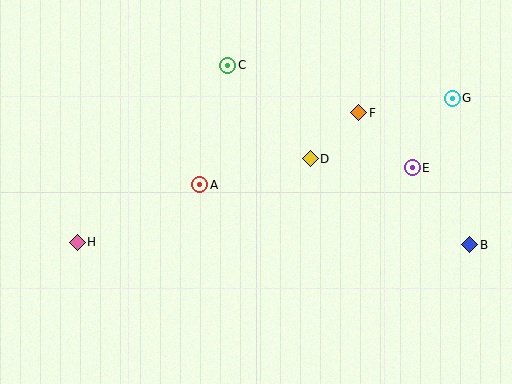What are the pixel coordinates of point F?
Point F is at (359, 113).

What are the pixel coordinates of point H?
Point H is at (77, 242).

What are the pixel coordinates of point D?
Point D is at (310, 159).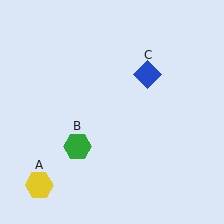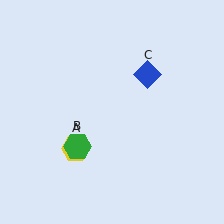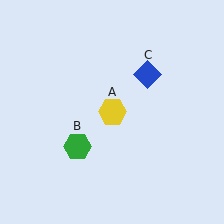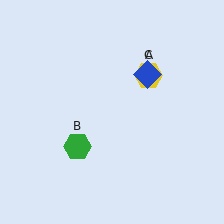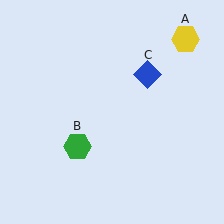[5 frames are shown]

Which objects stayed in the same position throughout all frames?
Green hexagon (object B) and blue diamond (object C) remained stationary.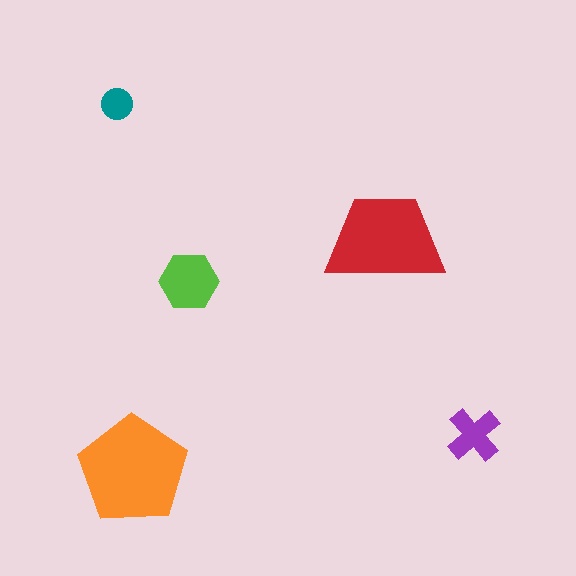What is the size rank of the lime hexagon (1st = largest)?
3rd.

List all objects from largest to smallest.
The orange pentagon, the red trapezoid, the lime hexagon, the purple cross, the teal circle.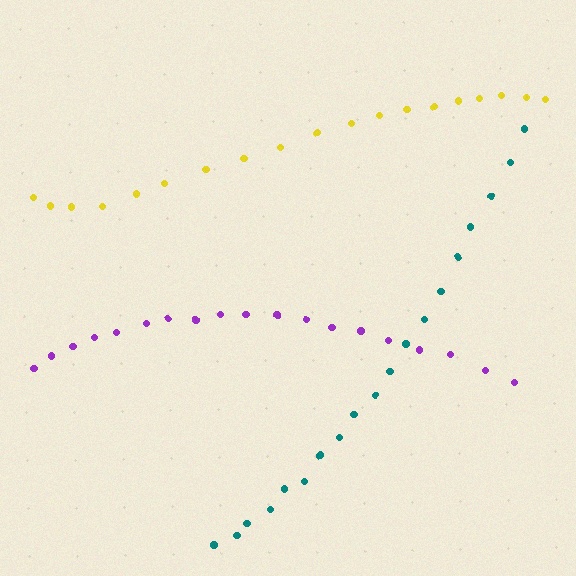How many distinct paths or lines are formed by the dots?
There are 3 distinct paths.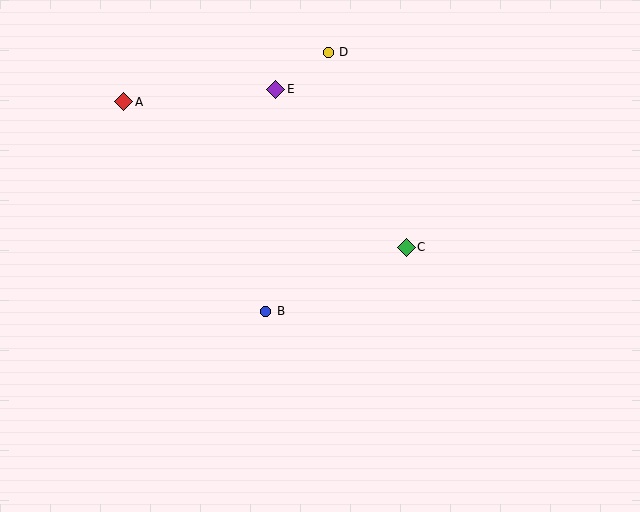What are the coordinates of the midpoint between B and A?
The midpoint between B and A is at (195, 207).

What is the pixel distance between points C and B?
The distance between C and B is 155 pixels.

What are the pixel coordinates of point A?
Point A is at (124, 102).